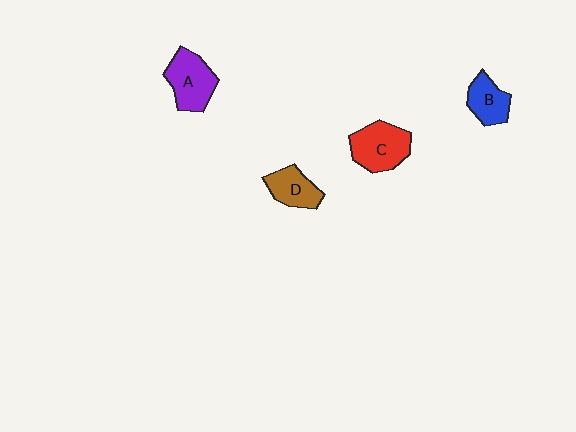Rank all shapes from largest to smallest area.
From largest to smallest: C (red), A (purple), D (brown), B (blue).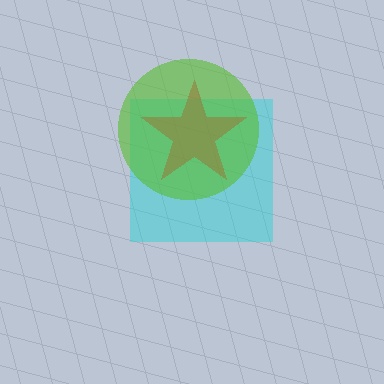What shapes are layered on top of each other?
The layered shapes are: a cyan square, a lime circle, a brown star.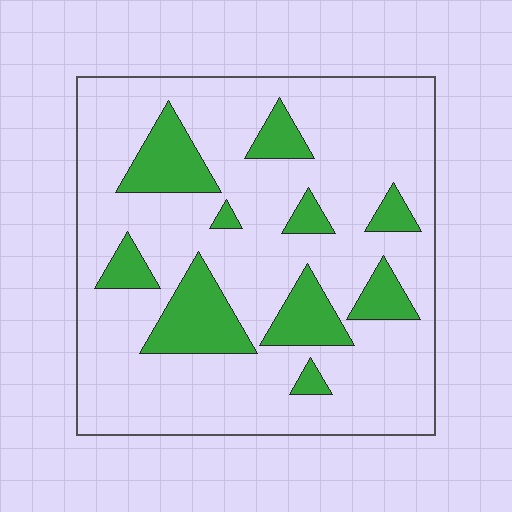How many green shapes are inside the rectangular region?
10.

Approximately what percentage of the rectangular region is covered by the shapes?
Approximately 20%.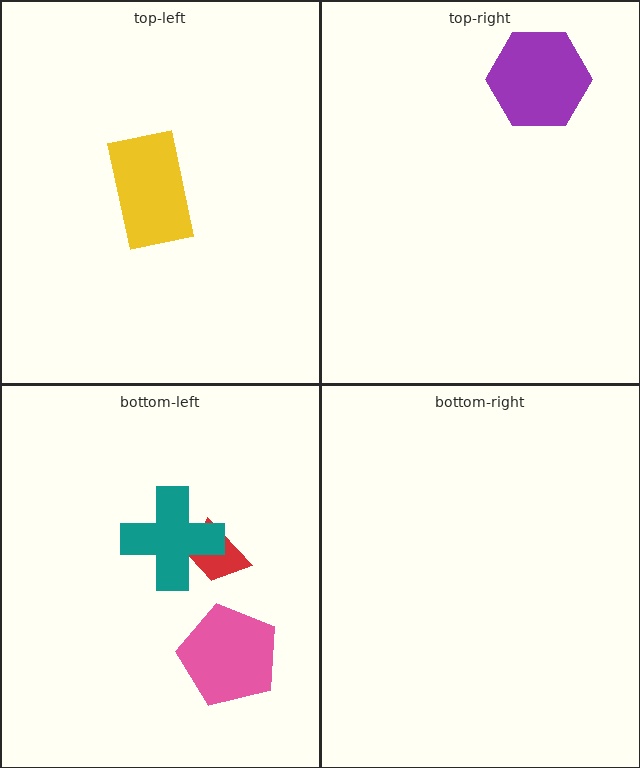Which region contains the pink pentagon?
The bottom-left region.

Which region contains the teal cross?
The bottom-left region.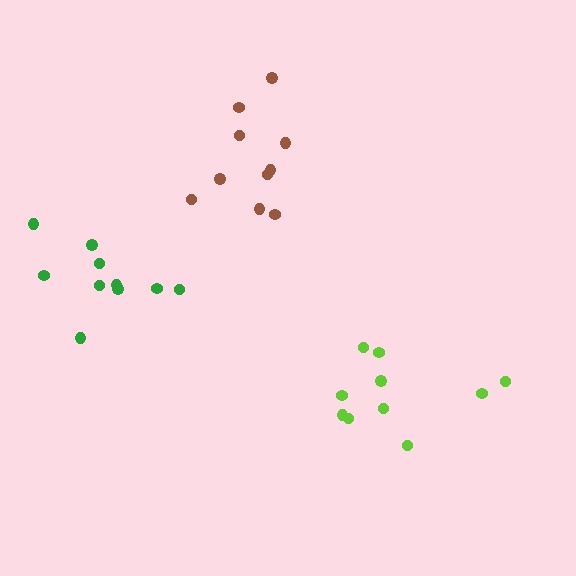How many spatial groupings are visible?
There are 3 spatial groupings.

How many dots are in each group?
Group 1: 10 dots, Group 2: 10 dots, Group 3: 10 dots (30 total).